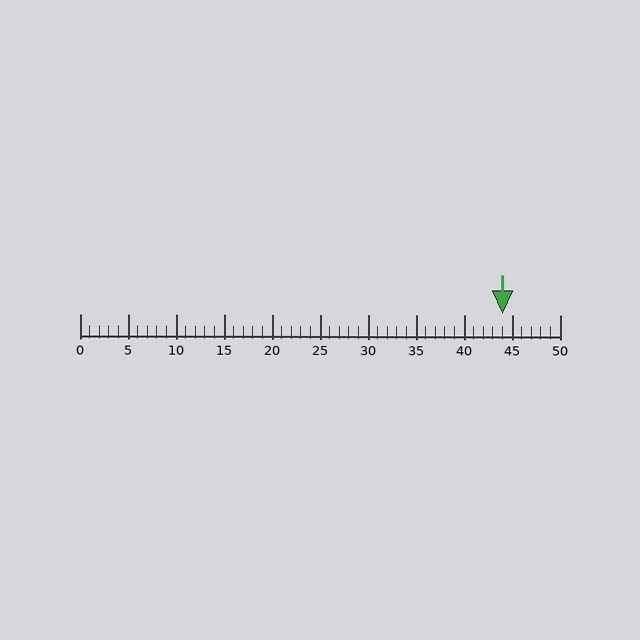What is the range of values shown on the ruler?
The ruler shows values from 0 to 50.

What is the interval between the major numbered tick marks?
The major tick marks are spaced 5 units apart.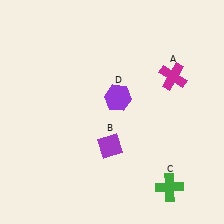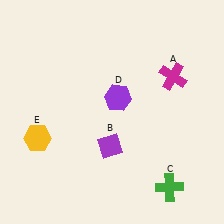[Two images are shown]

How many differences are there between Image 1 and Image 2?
There is 1 difference between the two images.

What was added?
A yellow hexagon (E) was added in Image 2.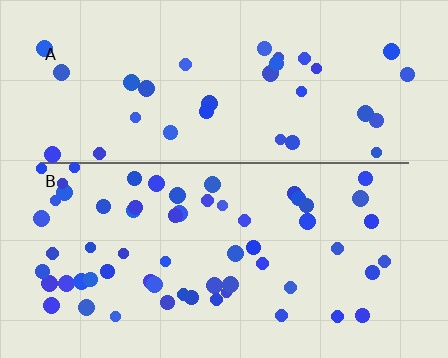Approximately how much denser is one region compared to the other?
Approximately 1.8× — region B over region A.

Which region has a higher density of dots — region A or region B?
B (the bottom).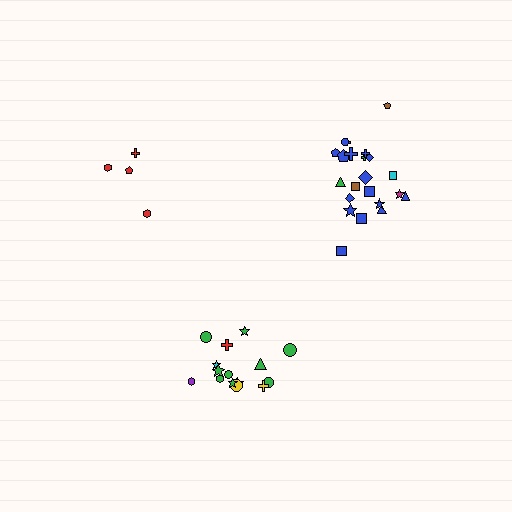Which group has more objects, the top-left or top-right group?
The top-right group.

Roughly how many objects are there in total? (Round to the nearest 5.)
Roughly 40 objects in total.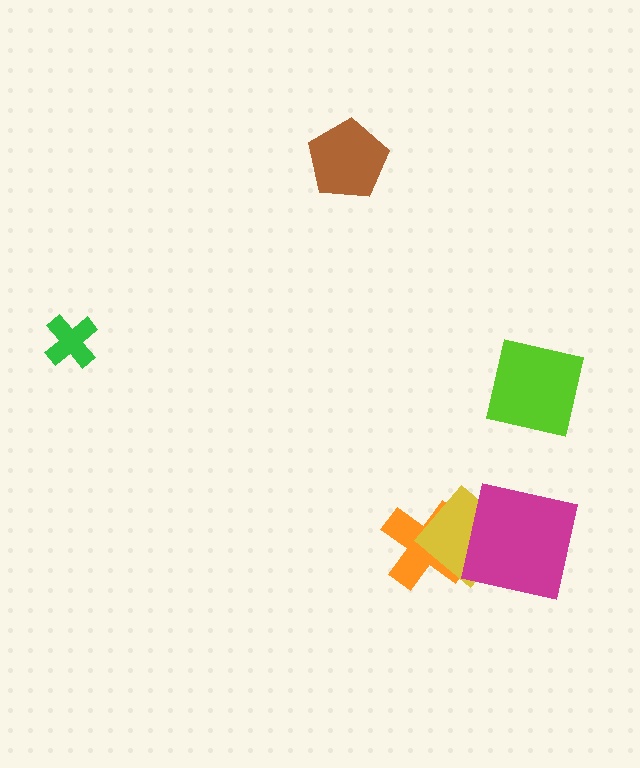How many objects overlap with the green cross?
0 objects overlap with the green cross.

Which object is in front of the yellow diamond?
The magenta square is in front of the yellow diamond.